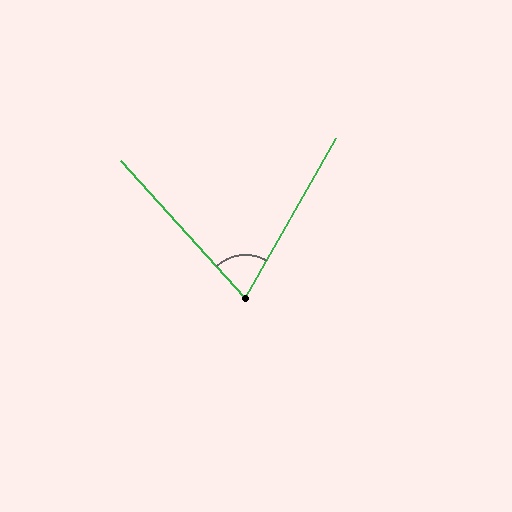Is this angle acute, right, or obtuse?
It is acute.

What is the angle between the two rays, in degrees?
Approximately 72 degrees.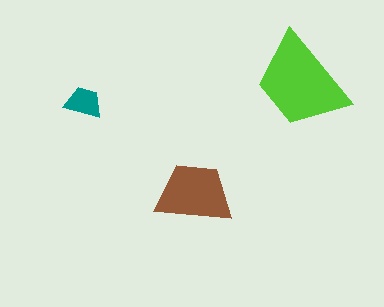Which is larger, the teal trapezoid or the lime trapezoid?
The lime one.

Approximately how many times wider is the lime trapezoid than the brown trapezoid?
About 1.5 times wider.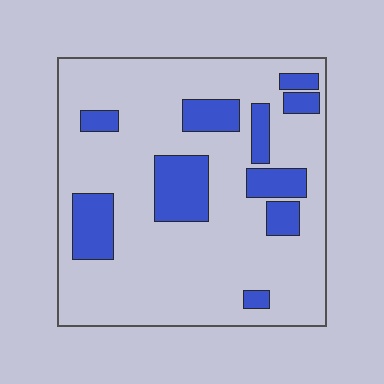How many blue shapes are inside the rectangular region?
10.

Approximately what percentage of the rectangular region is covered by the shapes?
Approximately 20%.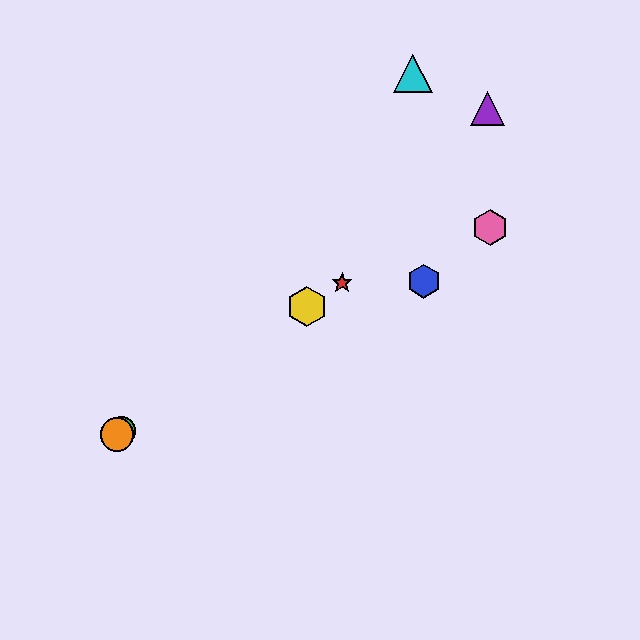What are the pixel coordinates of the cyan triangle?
The cyan triangle is at (413, 73).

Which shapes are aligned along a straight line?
The red star, the green circle, the yellow hexagon, the orange circle are aligned along a straight line.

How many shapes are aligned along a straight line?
4 shapes (the red star, the green circle, the yellow hexagon, the orange circle) are aligned along a straight line.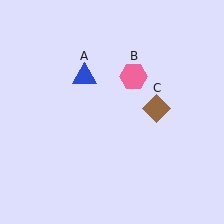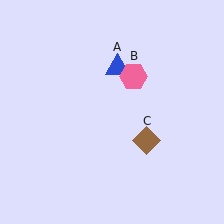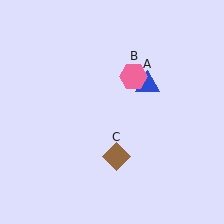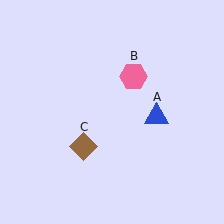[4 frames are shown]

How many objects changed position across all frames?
2 objects changed position: blue triangle (object A), brown diamond (object C).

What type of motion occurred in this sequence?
The blue triangle (object A), brown diamond (object C) rotated clockwise around the center of the scene.